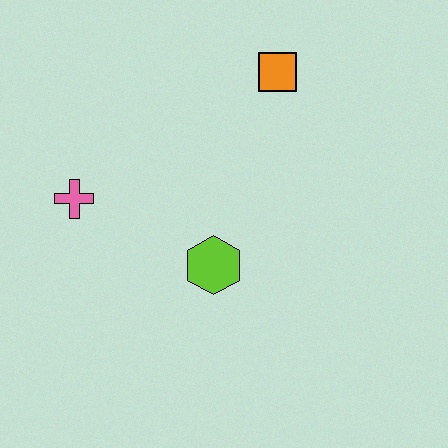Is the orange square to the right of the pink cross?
Yes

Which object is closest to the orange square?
The lime hexagon is closest to the orange square.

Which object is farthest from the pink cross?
The orange square is farthest from the pink cross.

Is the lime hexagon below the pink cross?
Yes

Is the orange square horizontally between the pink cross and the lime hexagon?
No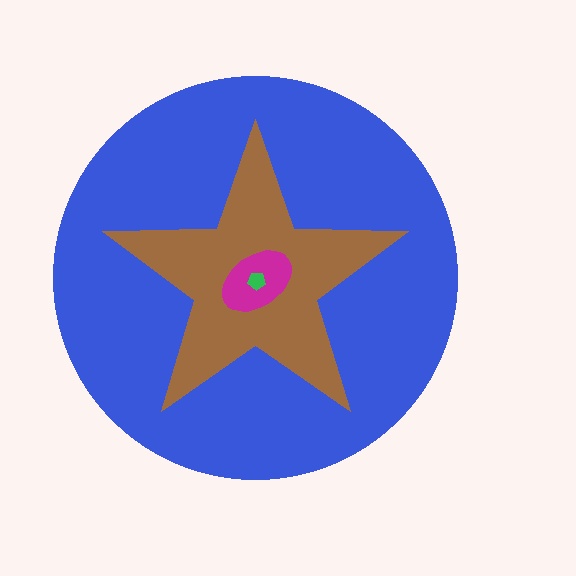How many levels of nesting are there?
4.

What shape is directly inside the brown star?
The magenta ellipse.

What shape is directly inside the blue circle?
The brown star.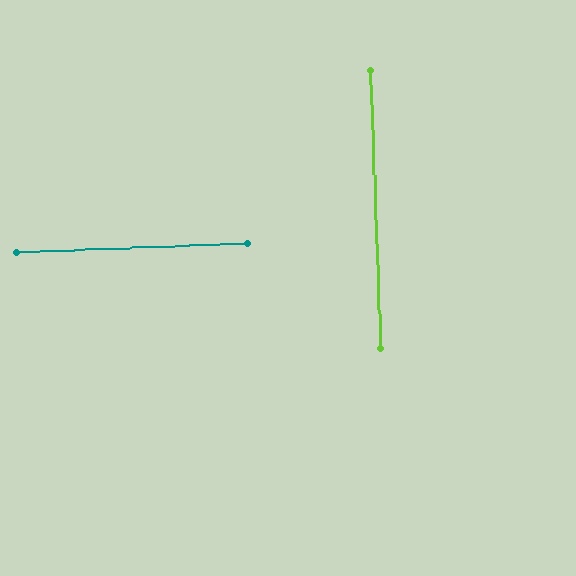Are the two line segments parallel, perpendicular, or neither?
Perpendicular — they meet at approximately 90°.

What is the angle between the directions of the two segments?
Approximately 90 degrees.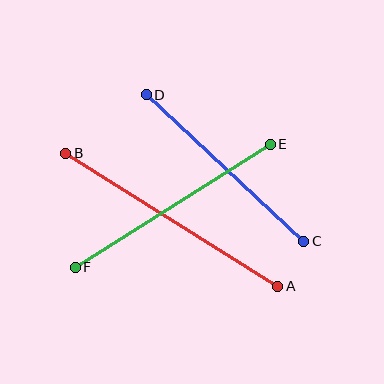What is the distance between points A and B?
The distance is approximately 250 pixels.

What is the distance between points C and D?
The distance is approximately 215 pixels.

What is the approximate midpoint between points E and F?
The midpoint is at approximately (173, 206) pixels.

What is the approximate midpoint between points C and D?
The midpoint is at approximately (225, 168) pixels.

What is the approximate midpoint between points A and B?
The midpoint is at approximately (172, 220) pixels.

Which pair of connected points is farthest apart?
Points A and B are farthest apart.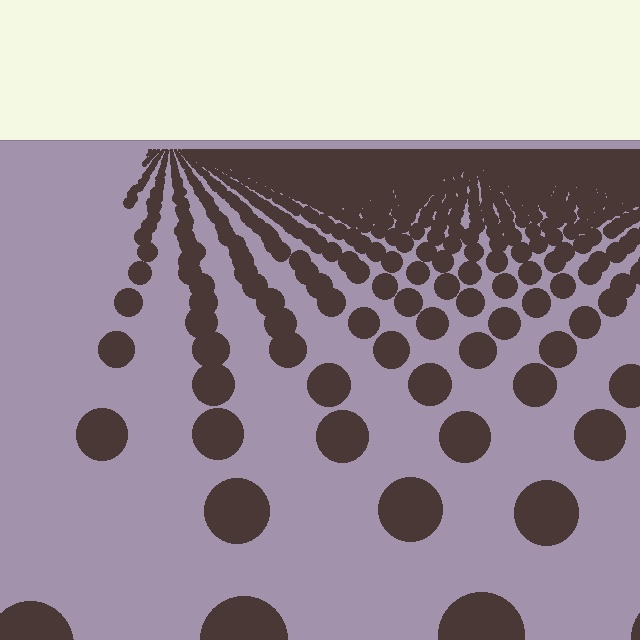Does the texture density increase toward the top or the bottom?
Density increases toward the top.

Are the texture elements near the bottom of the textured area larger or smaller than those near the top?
Larger. Near the bottom, elements are closer to the viewer and appear at a bigger on-screen size.